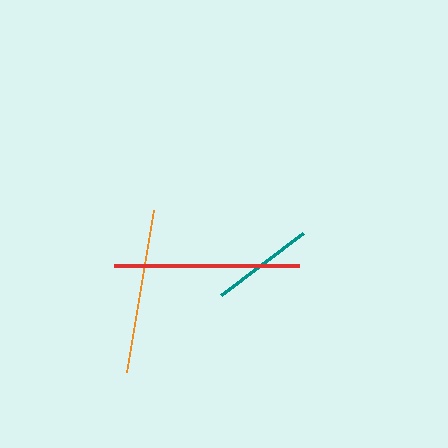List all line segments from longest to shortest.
From longest to shortest: red, orange, teal.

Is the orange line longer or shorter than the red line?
The red line is longer than the orange line.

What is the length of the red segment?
The red segment is approximately 185 pixels long.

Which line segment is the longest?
The red line is the longest at approximately 185 pixels.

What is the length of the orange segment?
The orange segment is approximately 164 pixels long.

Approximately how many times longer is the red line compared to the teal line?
The red line is approximately 1.8 times the length of the teal line.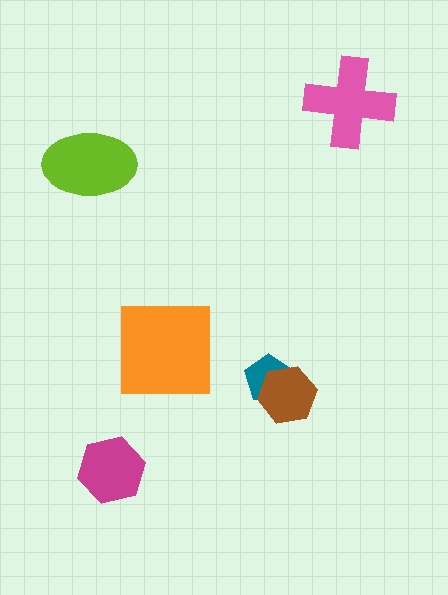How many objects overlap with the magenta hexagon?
0 objects overlap with the magenta hexagon.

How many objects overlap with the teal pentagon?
1 object overlaps with the teal pentagon.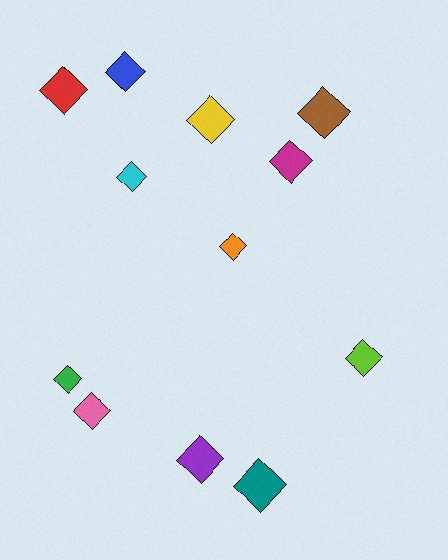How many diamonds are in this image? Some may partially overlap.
There are 12 diamonds.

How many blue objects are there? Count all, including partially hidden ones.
There is 1 blue object.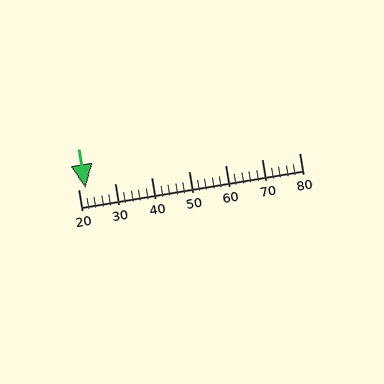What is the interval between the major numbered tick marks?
The major tick marks are spaced 10 units apart.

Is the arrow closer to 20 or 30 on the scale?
The arrow is closer to 20.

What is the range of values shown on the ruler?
The ruler shows values from 20 to 80.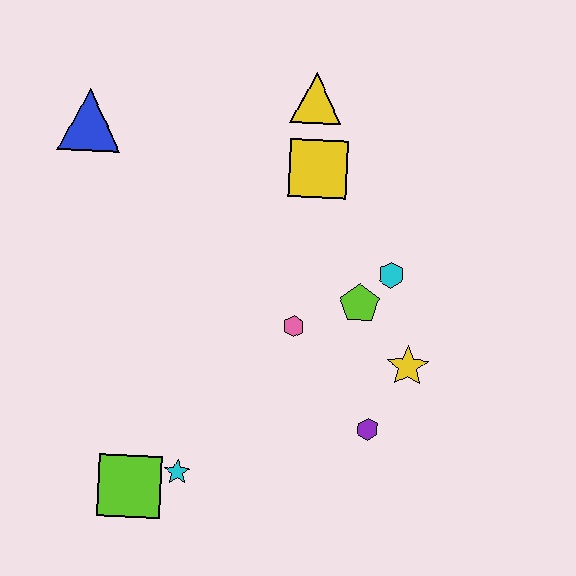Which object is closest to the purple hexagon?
The yellow star is closest to the purple hexagon.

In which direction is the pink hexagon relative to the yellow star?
The pink hexagon is to the left of the yellow star.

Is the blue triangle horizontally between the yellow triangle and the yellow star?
No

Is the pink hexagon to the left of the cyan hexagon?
Yes